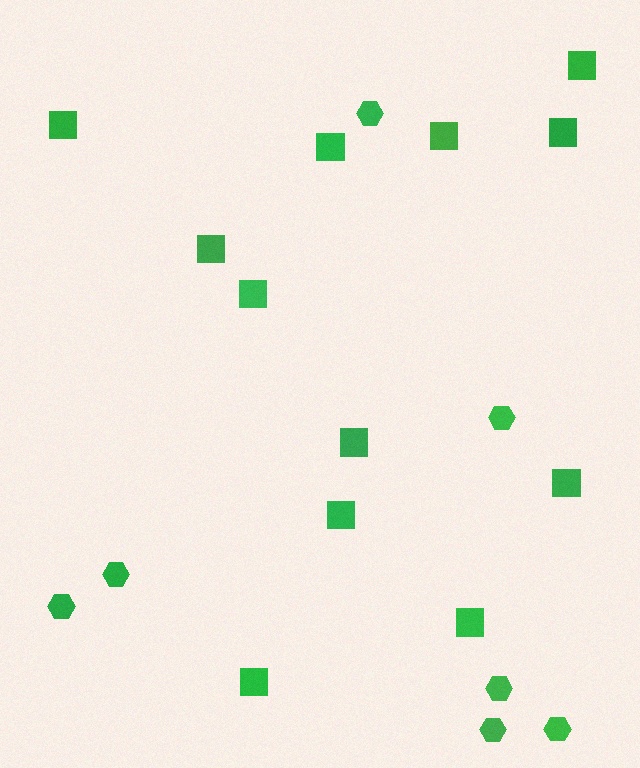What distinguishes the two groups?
There are 2 groups: one group of squares (12) and one group of hexagons (7).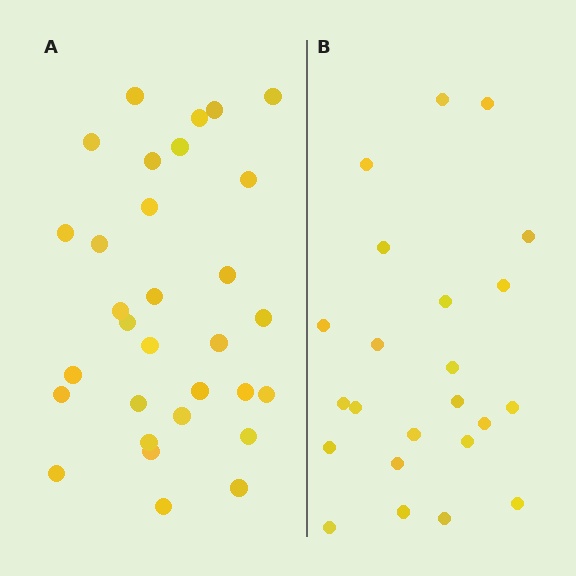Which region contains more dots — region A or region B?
Region A (the left region) has more dots.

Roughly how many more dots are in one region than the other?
Region A has roughly 8 or so more dots than region B.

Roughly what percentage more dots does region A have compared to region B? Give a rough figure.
About 35% more.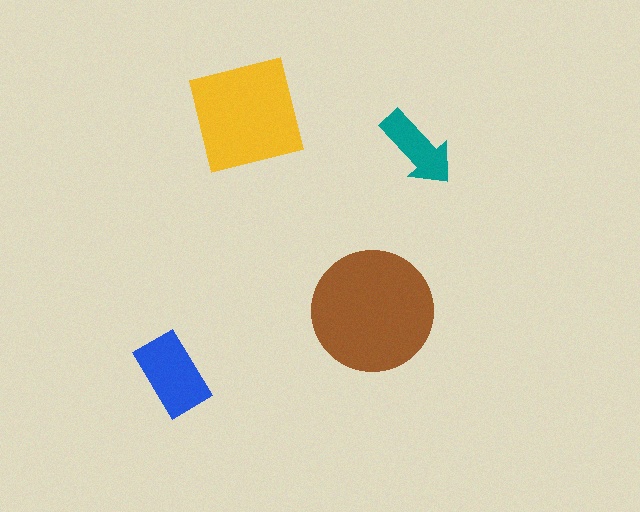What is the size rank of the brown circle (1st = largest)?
1st.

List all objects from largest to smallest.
The brown circle, the yellow square, the blue rectangle, the teal arrow.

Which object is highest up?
The yellow square is topmost.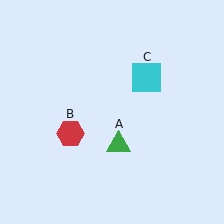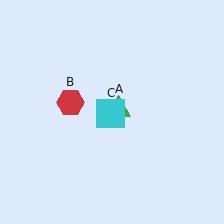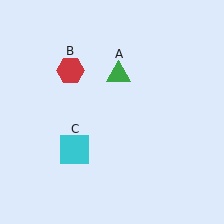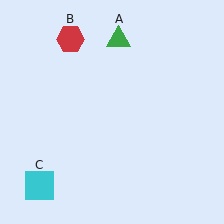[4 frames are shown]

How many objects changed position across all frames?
3 objects changed position: green triangle (object A), red hexagon (object B), cyan square (object C).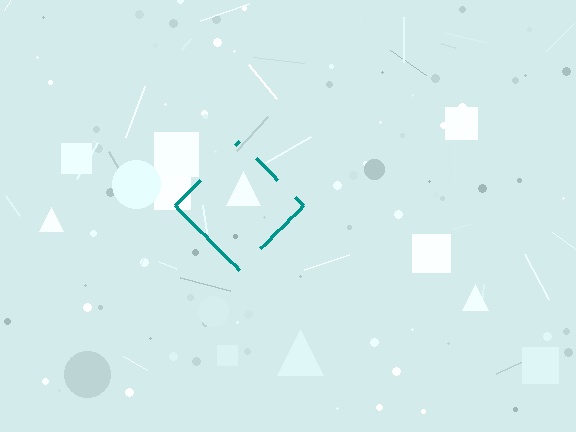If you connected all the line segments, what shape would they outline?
They would outline a diamond.